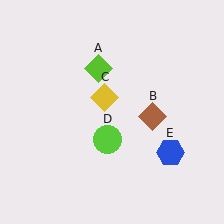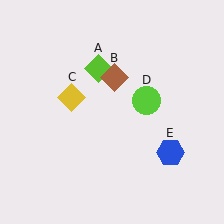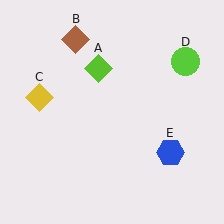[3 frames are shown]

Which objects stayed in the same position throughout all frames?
Lime diamond (object A) and blue hexagon (object E) remained stationary.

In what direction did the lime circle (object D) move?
The lime circle (object D) moved up and to the right.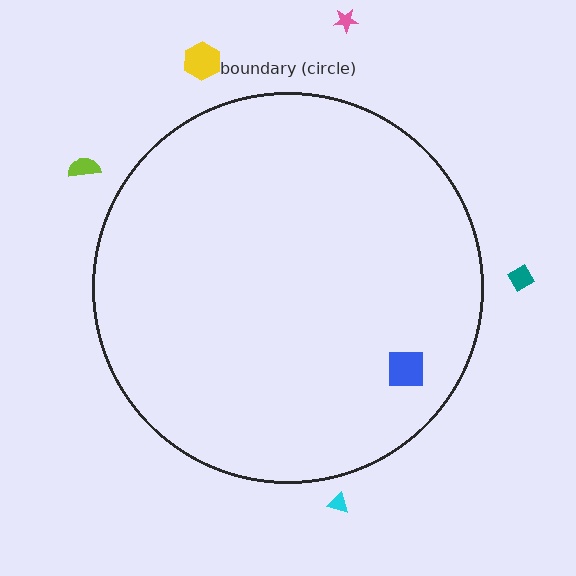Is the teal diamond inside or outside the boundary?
Outside.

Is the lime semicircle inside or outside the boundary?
Outside.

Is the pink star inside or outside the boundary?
Outside.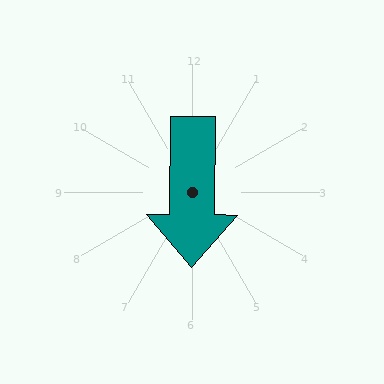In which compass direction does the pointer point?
South.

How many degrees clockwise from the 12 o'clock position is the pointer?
Approximately 181 degrees.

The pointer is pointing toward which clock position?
Roughly 6 o'clock.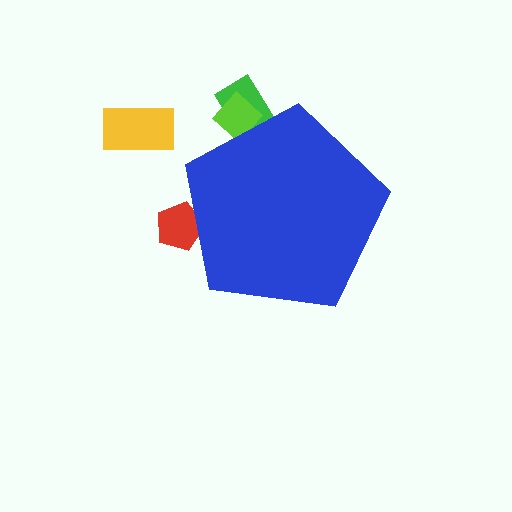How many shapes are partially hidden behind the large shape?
3 shapes are partially hidden.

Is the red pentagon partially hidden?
Yes, the red pentagon is partially hidden behind the blue pentagon.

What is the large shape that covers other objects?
A blue pentagon.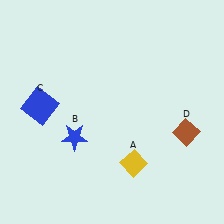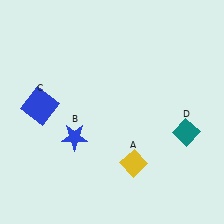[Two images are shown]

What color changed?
The diamond (D) changed from brown in Image 1 to teal in Image 2.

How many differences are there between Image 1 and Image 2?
There is 1 difference between the two images.